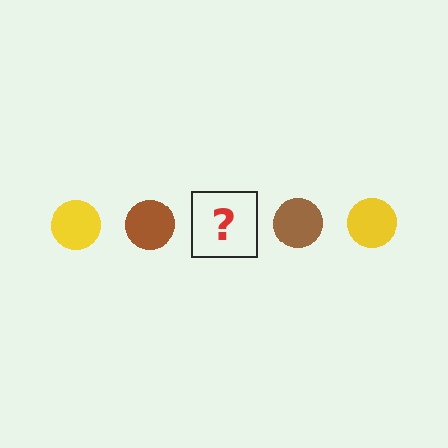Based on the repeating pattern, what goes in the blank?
The blank should be a yellow circle.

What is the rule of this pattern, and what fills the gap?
The rule is that the pattern cycles through yellow, brown circles. The gap should be filled with a yellow circle.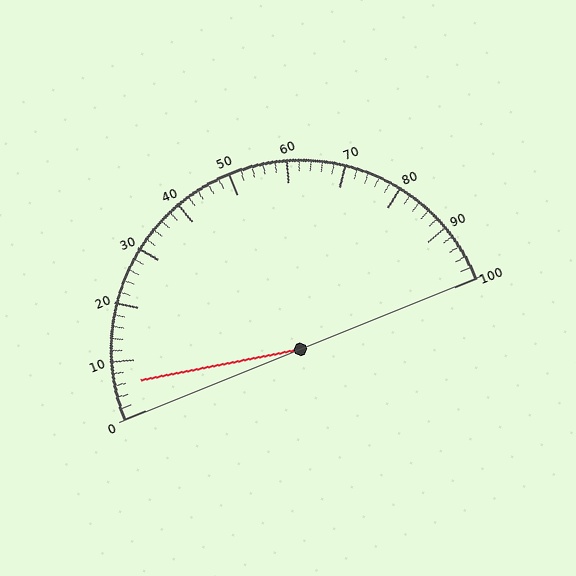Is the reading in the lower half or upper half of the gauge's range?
The reading is in the lower half of the range (0 to 100).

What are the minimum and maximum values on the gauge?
The gauge ranges from 0 to 100.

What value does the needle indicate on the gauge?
The needle indicates approximately 6.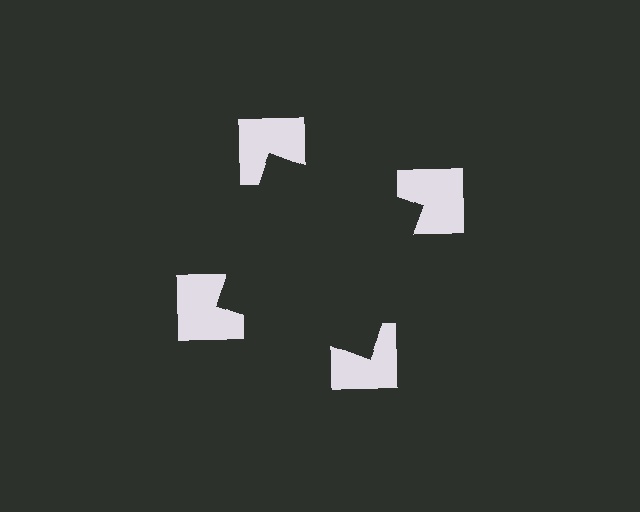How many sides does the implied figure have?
4 sides.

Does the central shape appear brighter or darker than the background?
It typically appears slightly darker than the background, even though no actual brightness change is drawn.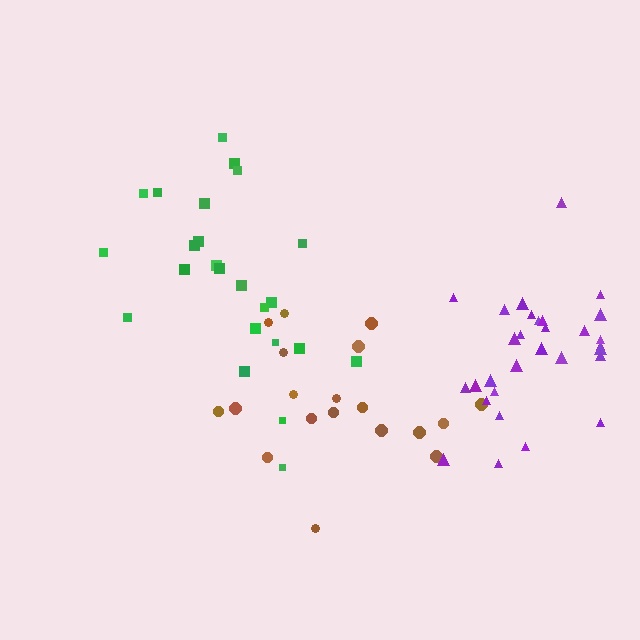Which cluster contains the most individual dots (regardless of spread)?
Purple (31).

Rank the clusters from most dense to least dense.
purple, green, brown.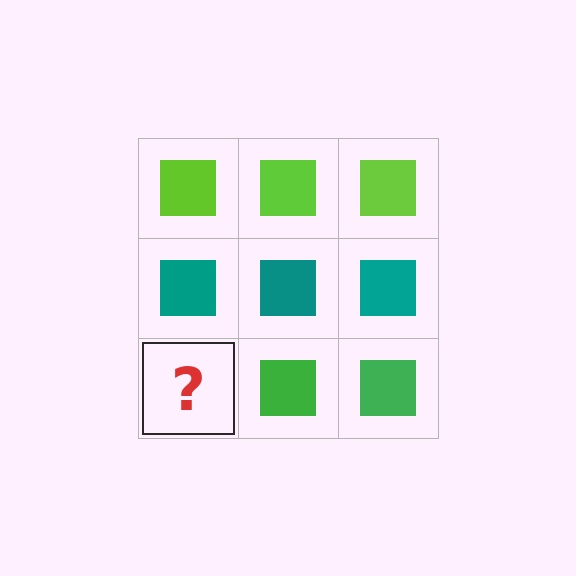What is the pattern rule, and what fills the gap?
The rule is that each row has a consistent color. The gap should be filled with a green square.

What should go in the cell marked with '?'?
The missing cell should contain a green square.